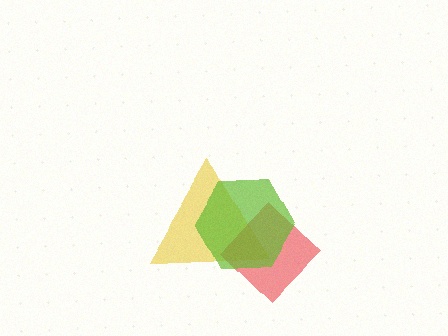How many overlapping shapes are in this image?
There are 3 overlapping shapes in the image.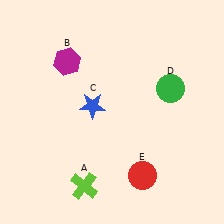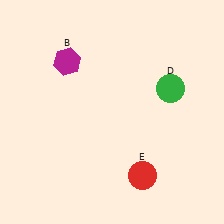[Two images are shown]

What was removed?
The blue star (C), the lime cross (A) were removed in Image 2.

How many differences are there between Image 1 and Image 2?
There are 2 differences between the two images.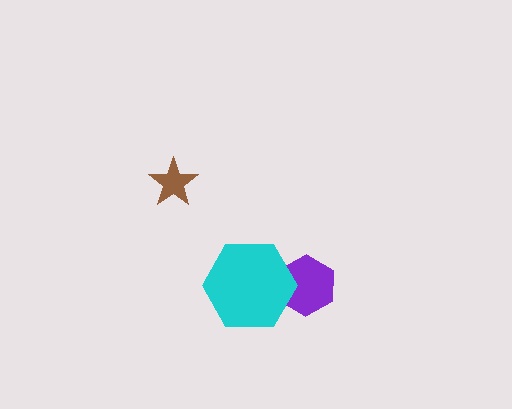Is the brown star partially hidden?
No, no other shape covers it.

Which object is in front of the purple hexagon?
The cyan hexagon is in front of the purple hexagon.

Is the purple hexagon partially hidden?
Yes, it is partially covered by another shape.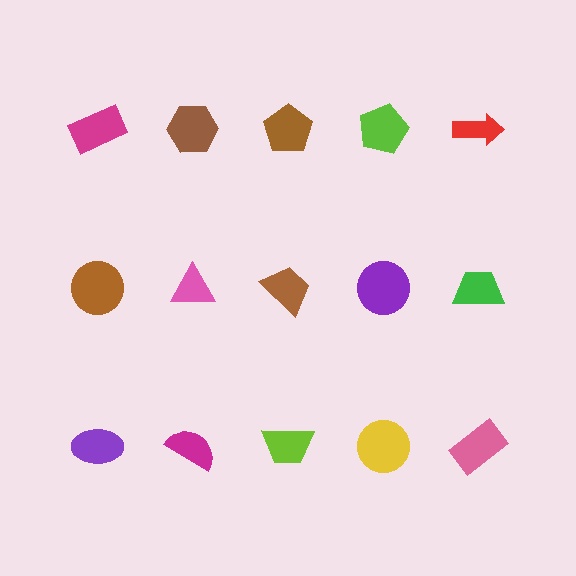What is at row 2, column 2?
A pink triangle.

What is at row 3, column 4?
A yellow circle.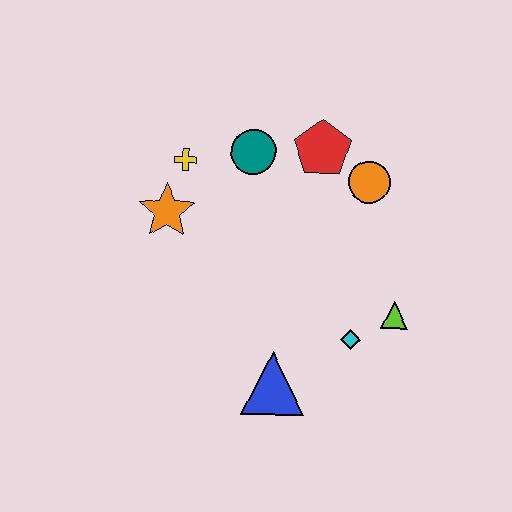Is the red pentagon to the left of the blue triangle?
No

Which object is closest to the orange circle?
The red pentagon is closest to the orange circle.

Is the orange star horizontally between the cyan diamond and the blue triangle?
No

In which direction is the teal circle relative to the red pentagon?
The teal circle is to the left of the red pentagon.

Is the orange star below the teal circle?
Yes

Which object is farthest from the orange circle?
The blue triangle is farthest from the orange circle.